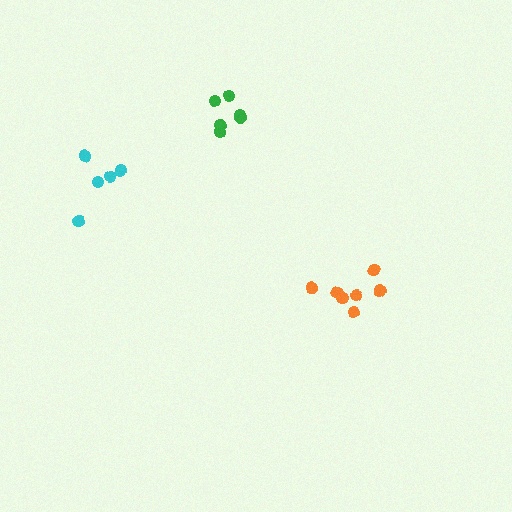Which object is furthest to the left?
The cyan cluster is leftmost.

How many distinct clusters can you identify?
There are 3 distinct clusters.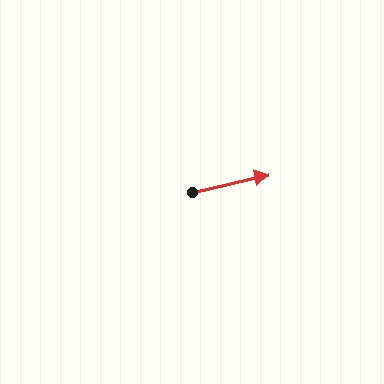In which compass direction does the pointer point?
East.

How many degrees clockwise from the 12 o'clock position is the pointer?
Approximately 77 degrees.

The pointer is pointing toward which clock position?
Roughly 3 o'clock.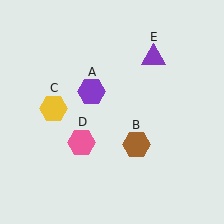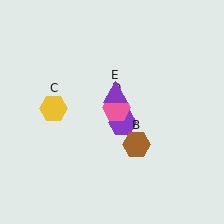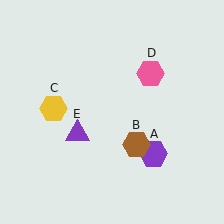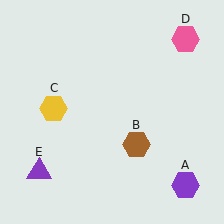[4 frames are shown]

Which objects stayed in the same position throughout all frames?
Brown hexagon (object B) and yellow hexagon (object C) remained stationary.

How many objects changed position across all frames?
3 objects changed position: purple hexagon (object A), pink hexagon (object D), purple triangle (object E).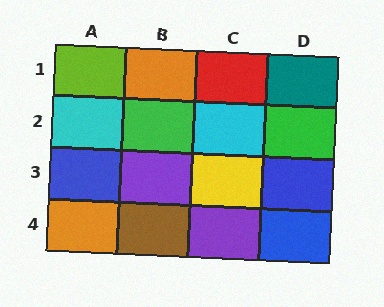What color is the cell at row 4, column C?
Purple.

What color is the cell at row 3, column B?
Purple.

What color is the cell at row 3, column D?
Blue.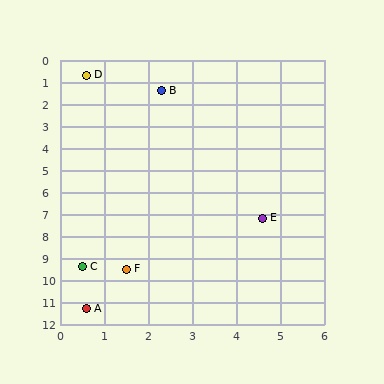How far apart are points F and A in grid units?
Points F and A are about 2.0 grid units apart.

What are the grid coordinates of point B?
Point B is at approximately (2.3, 1.4).